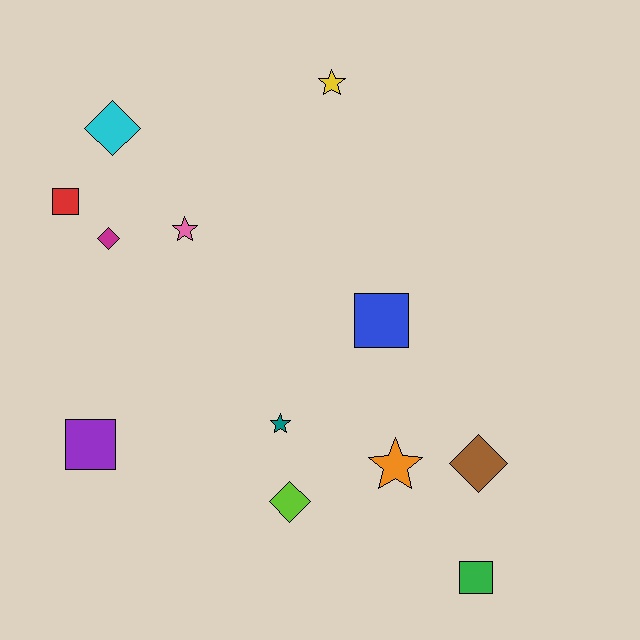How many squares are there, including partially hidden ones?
There are 4 squares.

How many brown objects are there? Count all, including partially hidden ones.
There is 1 brown object.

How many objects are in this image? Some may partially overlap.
There are 12 objects.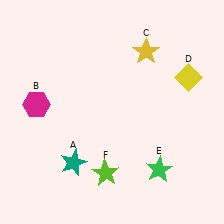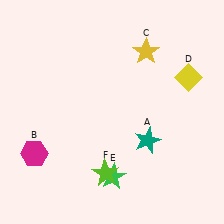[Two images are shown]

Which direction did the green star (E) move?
The green star (E) moved left.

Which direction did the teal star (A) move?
The teal star (A) moved right.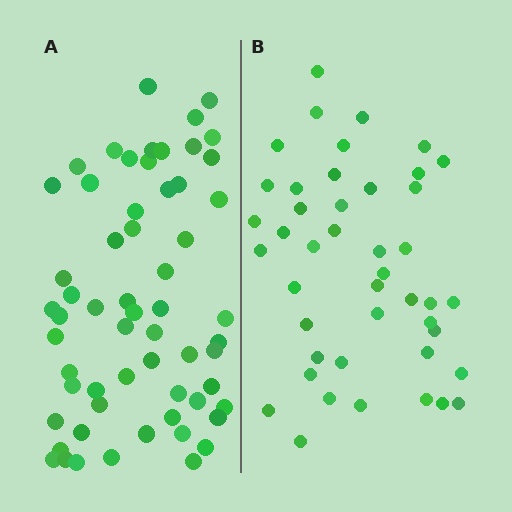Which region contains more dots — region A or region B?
Region A (the left region) has more dots.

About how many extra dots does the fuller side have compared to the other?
Region A has approximately 15 more dots than region B.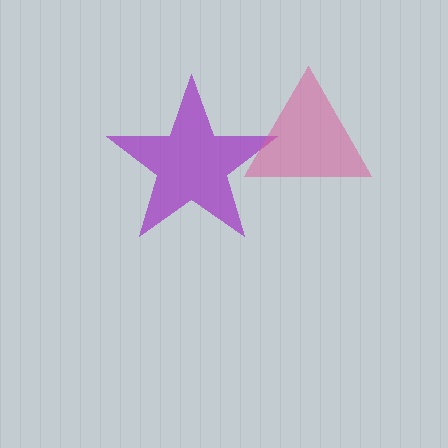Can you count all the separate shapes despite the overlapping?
Yes, there are 2 separate shapes.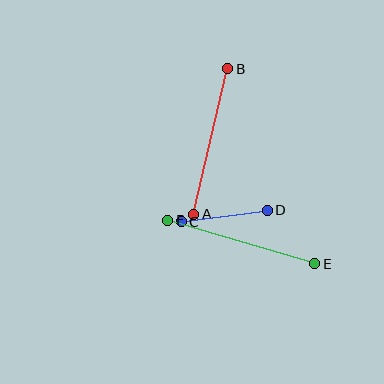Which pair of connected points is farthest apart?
Points E and F are farthest apart.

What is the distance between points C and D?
The distance is approximately 87 pixels.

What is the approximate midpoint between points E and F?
The midpoint is at approximately (241, 242) pixels.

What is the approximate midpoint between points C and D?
The midpoint is at approximately (224, 216) pixels.